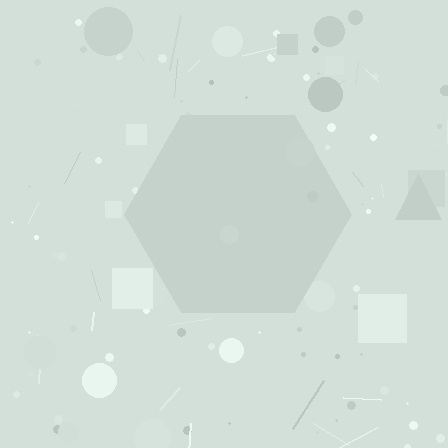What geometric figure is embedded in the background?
A hexagon is embedded in the background.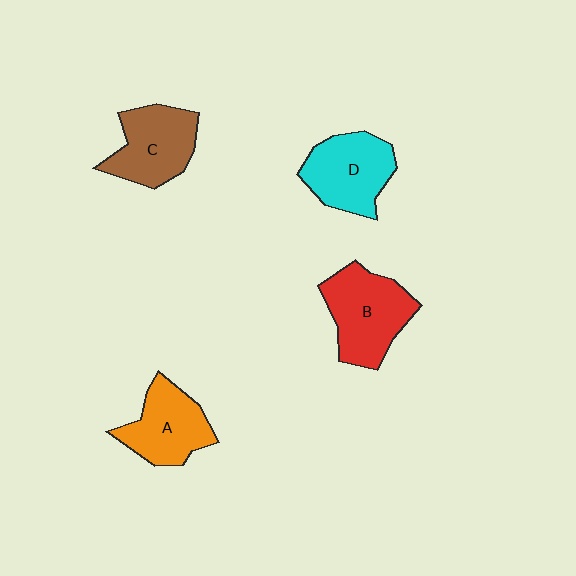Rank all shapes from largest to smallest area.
From largest to smallest: B (red), D (cyan), C (brown), A (orange).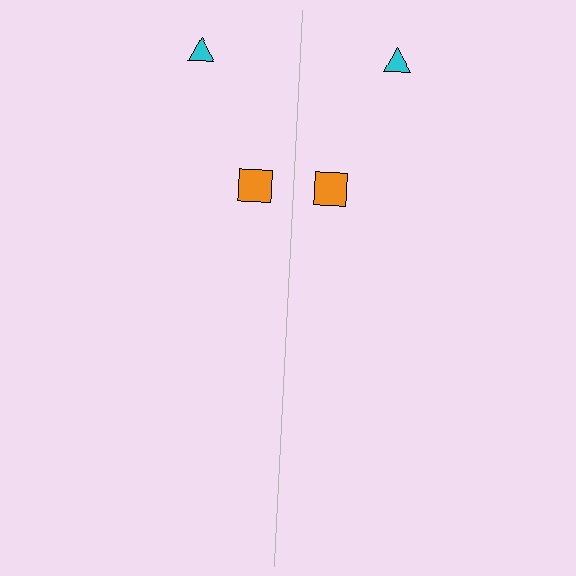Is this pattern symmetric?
Yes, this pattern has bilateral (reflection) symmetry.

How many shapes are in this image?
There are 4 shapes in this image.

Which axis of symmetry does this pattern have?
The pattern has a vertical axis of symmetry running through the center of the image.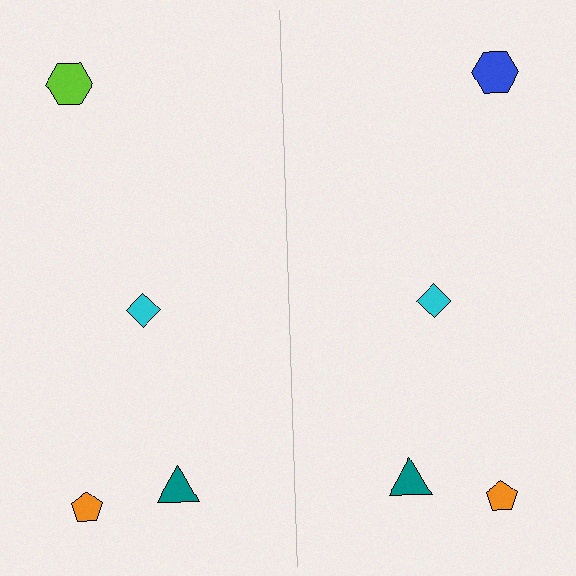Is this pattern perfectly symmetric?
No, the pattern is not perfectly symmetric. The blue hexagon on the right side breaks the symmetry — its mirror counterpart is lime.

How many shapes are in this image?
There are 8 shapes in this image.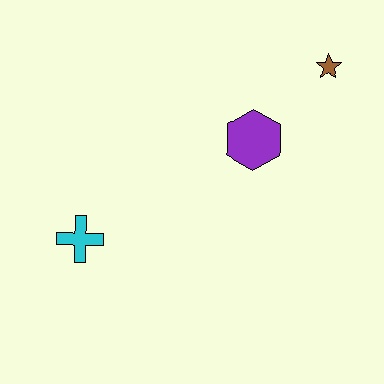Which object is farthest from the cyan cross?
The brown star is farthest from the cyan cross.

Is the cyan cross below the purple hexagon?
Yes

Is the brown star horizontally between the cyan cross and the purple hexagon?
No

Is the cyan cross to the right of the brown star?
No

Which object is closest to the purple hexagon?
The brown star is closest to the purple hexagon.